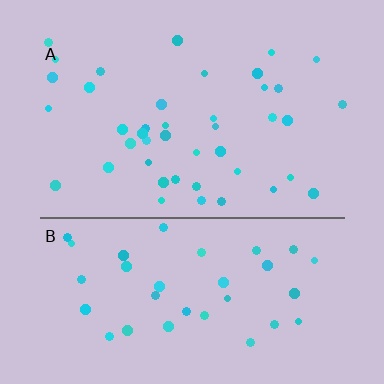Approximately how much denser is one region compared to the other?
Approximately 1.2× — region A over region B.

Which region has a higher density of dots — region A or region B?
A (the top).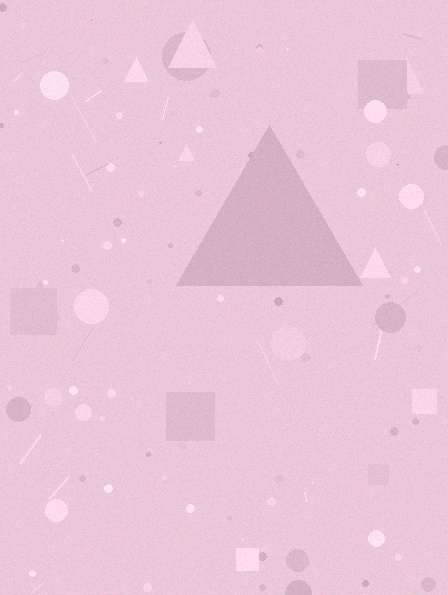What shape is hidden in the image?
A triangle is hidden in the image.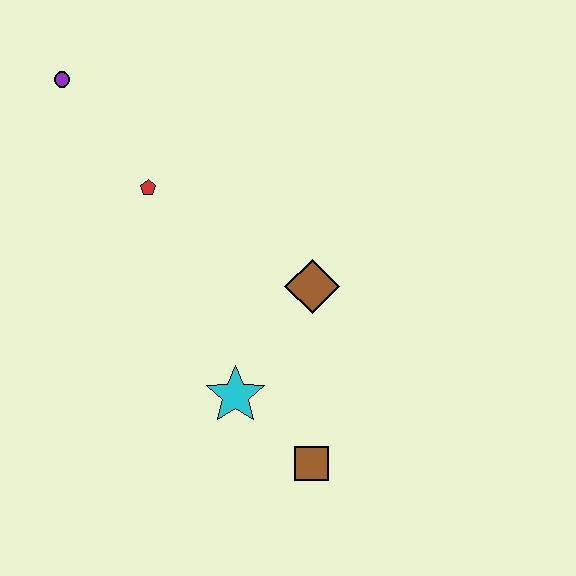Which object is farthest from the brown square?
The purple circle is farthest from the brown square.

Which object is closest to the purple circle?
The red pentagon is closest to the purple circle.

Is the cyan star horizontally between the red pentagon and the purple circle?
No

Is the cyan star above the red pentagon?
No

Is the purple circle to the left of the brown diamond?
Yes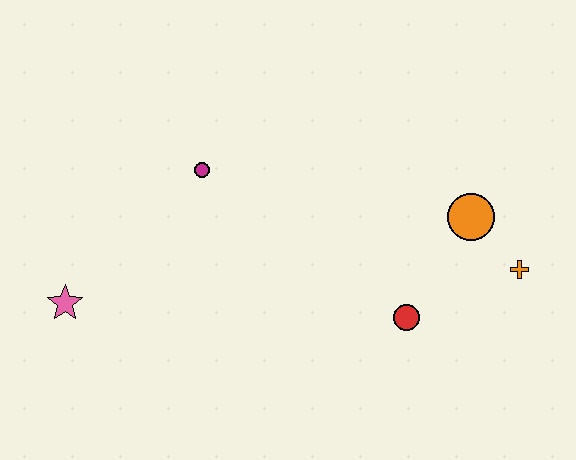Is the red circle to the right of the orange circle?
No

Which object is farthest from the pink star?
The orange cross is farthest from the pink star.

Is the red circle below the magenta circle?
Yes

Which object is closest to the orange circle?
The orange cross is closest to the orange circle.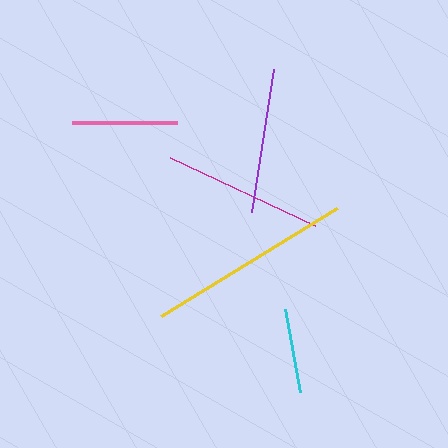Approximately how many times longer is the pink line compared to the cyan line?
The pink line is approximately 1.2 times the length of the cyan line.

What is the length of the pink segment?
The pink segment is approximately 105 pixels long.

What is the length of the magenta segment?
The magenta segment is approximately 161 pixels long.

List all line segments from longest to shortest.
From longest to shortest: yellow, magenta, purple, pink, cyan.